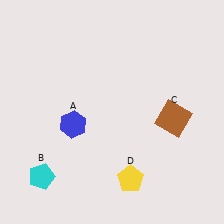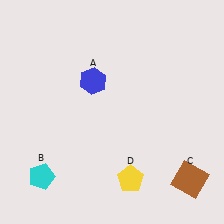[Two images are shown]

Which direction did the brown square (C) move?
The brown square (C) moved down.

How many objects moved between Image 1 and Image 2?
2 objects moved between the two images.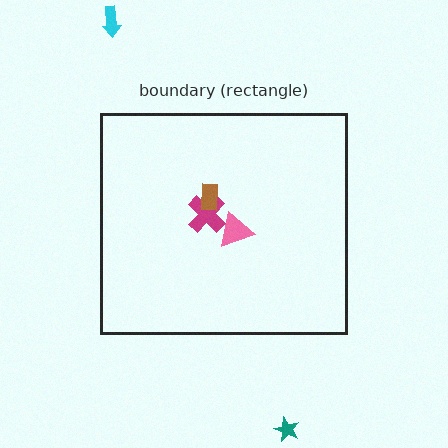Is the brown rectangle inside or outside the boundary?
Inside.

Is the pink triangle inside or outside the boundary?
Inside.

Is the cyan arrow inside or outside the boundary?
Outside.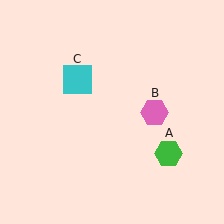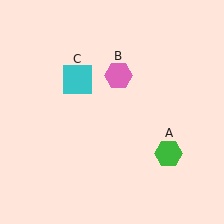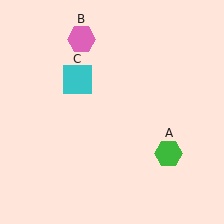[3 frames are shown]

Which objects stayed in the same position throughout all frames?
Green hexagon (object A) and cyan square (object C) remained stationary.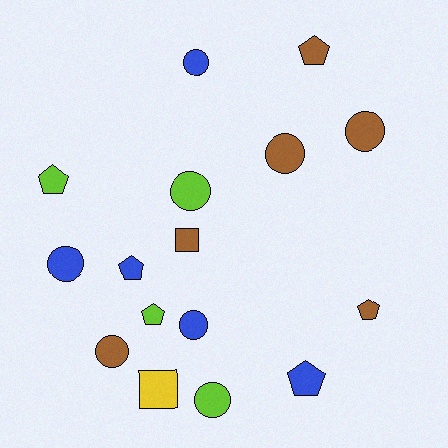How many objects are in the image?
There are 16 objects.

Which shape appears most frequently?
Circle, with 8 objects.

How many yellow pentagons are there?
There are no yellow pentagons.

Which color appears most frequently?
Brown, with 6 objects.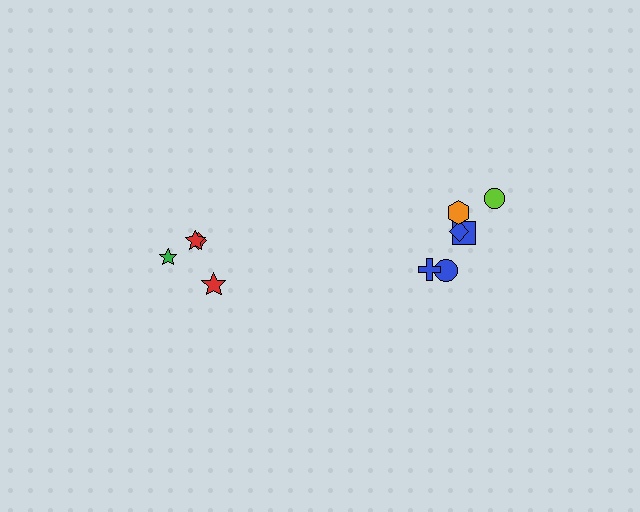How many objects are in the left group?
There are 4 objects.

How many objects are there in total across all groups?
There are 10 objects.